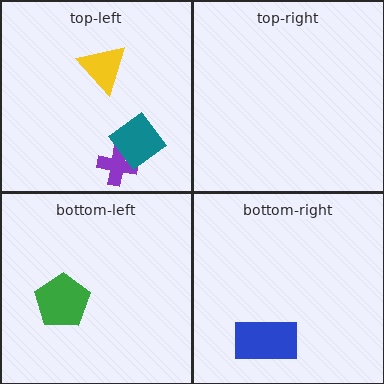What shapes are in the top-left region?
The yellow triangle, the purple cross, the teal diamond.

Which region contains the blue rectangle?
The bottom-right region.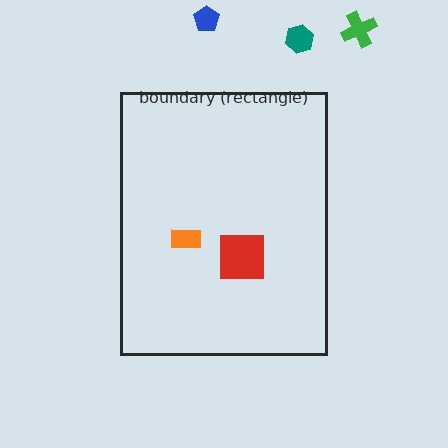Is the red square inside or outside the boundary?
Inside.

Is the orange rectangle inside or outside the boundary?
Inside.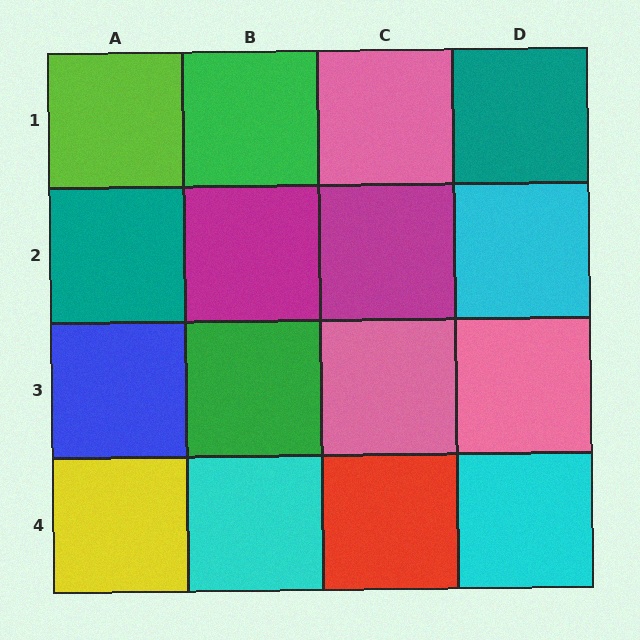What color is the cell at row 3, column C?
Pink.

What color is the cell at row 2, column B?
Magenta.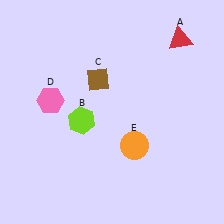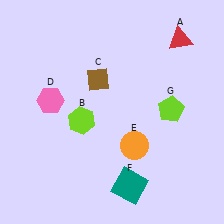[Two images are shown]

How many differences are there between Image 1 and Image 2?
There are 2 differences between the two images.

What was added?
A teal square (F), a lime pentagon (G) were added in Image 2.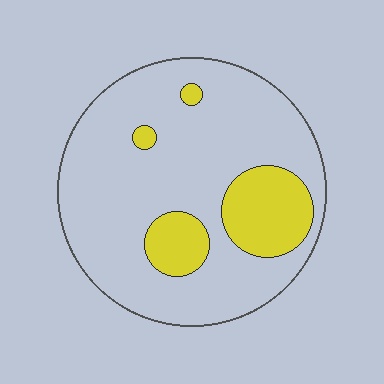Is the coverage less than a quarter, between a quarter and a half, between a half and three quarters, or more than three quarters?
Less than a quarter.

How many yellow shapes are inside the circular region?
4.